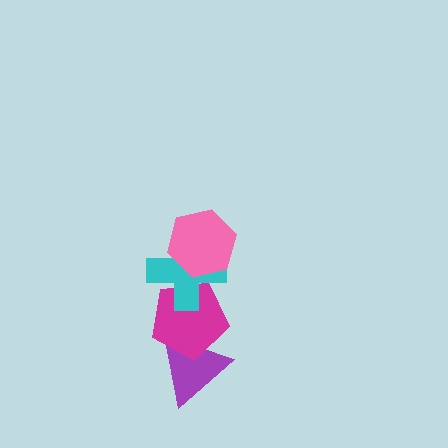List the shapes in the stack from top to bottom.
From top to bottom: the pink hexagon, the cyan cross, the magenta pentagon, the purple triangle.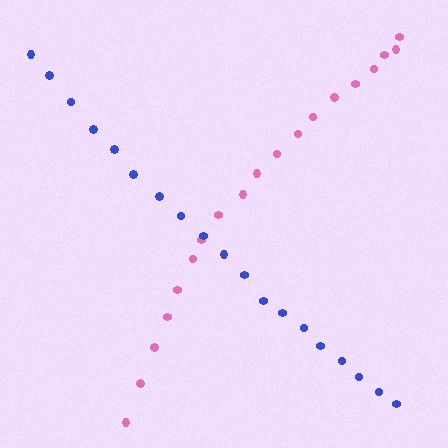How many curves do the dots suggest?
There are 2 distinct paths.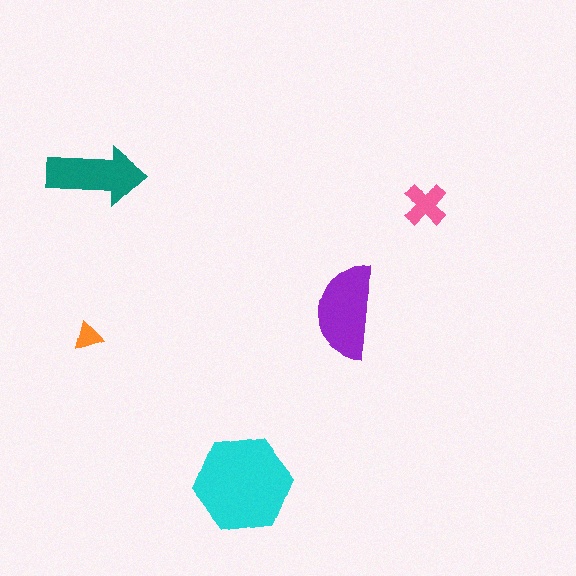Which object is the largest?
The cyan hexagon.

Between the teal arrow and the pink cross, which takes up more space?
The teal arrow.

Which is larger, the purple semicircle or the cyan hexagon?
The cyan hexagon.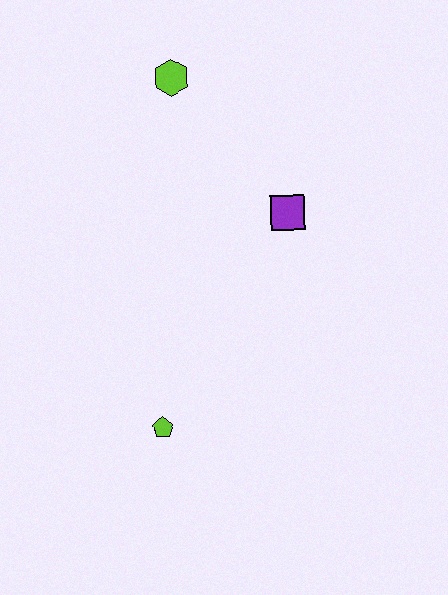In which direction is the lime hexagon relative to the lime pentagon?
The lime hexagon is above the lime pentagon.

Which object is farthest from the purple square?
The lime pentagon is farthest from the purple square.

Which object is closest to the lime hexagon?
The purple square is closest to the lime hexagon.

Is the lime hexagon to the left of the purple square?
Yes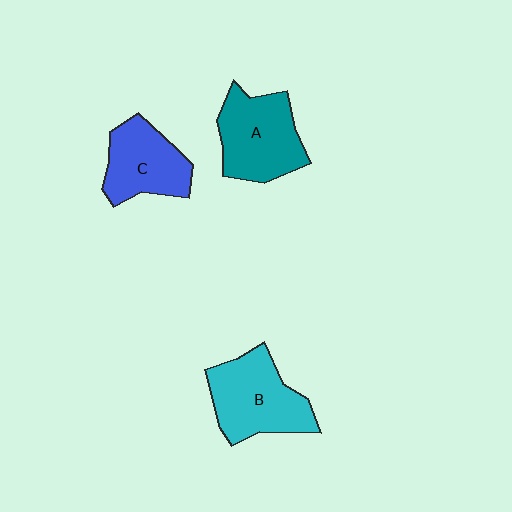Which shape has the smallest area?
Shape C (blue).